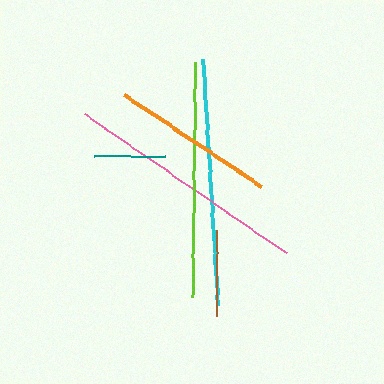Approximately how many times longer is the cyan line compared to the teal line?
The cyan line is approximately 3.5 times the length of the teal line.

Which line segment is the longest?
The cyan line is the longest at approximately 246 pixels.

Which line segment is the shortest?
The teal line is the shortest at approximately 70 pixels.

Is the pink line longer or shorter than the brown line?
The pink line is longer than the brown line.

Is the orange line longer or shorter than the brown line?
The orange line is longer than the brown line.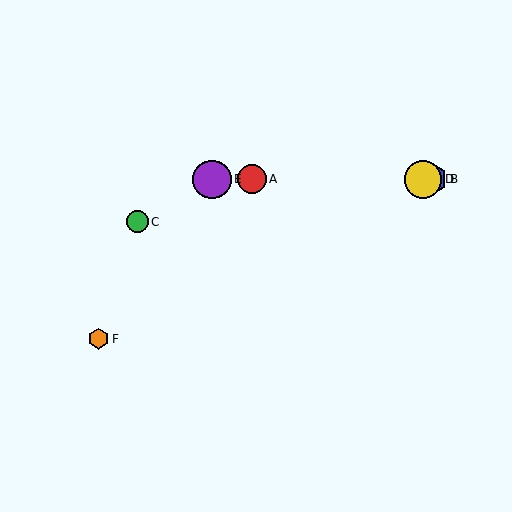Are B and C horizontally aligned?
No, B is at y≈179 and C is at y≈222.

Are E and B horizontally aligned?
Yes, both are at y≈179.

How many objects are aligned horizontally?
4 objects (A, B, D, E) are aligned horizontally.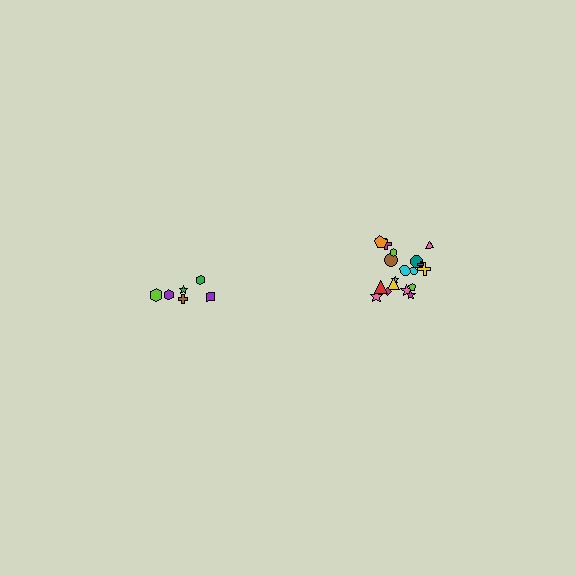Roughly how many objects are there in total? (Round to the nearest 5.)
Roughly 25 objects in total.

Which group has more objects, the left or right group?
The right group.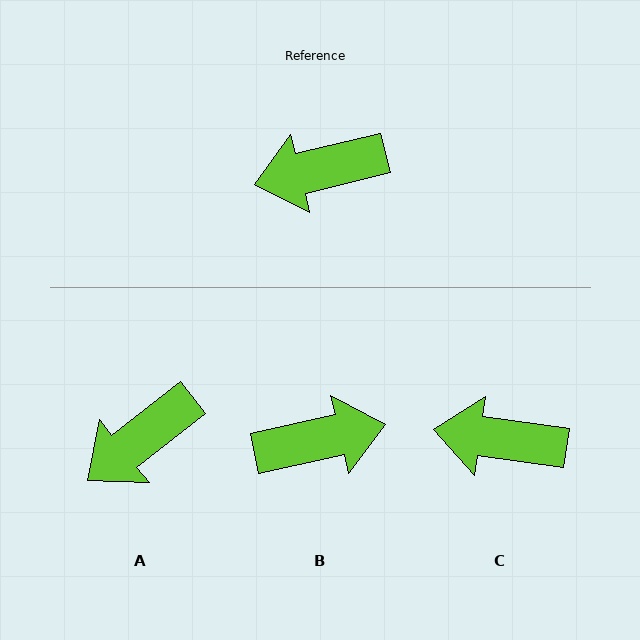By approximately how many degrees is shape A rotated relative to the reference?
Approximately 25 degrees counter-clockwise.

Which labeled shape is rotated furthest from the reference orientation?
B, about 179 degrees away.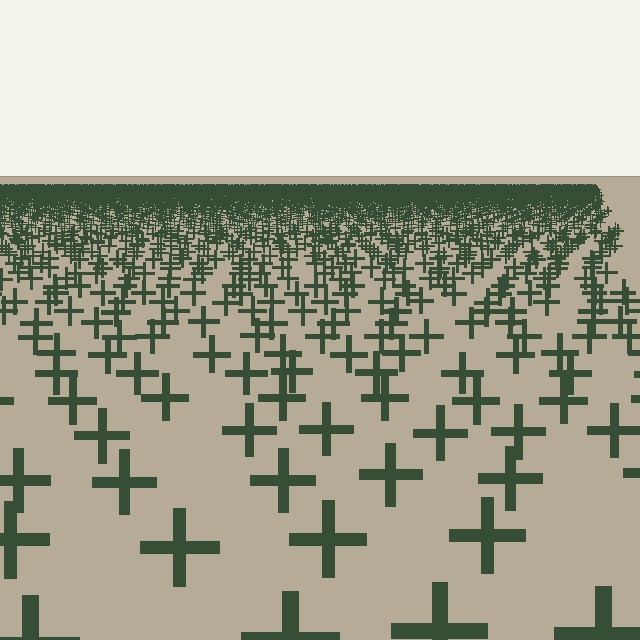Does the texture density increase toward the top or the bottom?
Density increases toward the top.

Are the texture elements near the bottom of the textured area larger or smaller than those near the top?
Larger. Near the bottom, elements are closer to the viewer and appear at a bigger on-screen size.